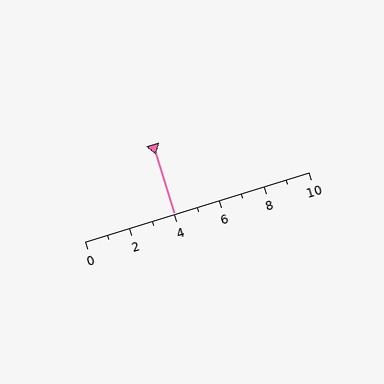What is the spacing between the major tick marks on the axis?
The major ticks are spaced 2 apart.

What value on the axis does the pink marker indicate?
The marker indicates approximately 4.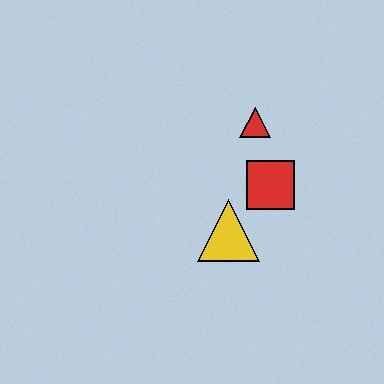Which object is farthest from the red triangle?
The yellow triangle is farthest from the red triangle.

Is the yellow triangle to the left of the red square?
Yes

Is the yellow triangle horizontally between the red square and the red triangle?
No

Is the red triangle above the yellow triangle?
Yes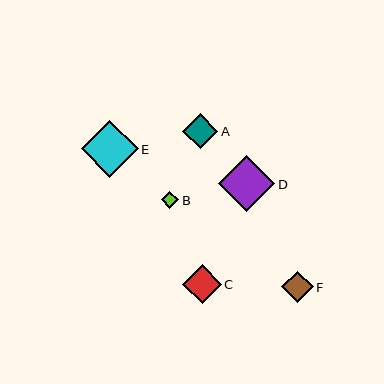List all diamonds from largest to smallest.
From largest to smallest: E, D, C, A, F, B.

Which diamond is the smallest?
Diamond B is the smallest with a size of approximately 17 pixels.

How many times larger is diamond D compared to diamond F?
Diamond D is approximately 1.8 times the size of diamond F.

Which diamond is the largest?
Diamond E is the largest with a size of approximately 57 pixels.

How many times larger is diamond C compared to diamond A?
Diamond C is approximately 1.1 times the size of diamond A.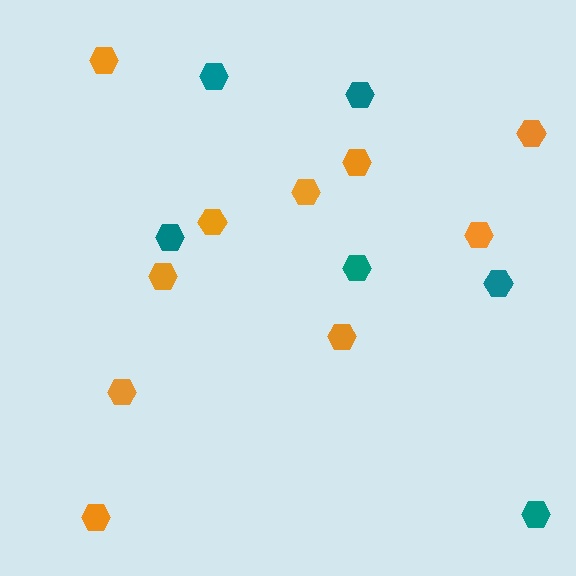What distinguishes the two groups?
There are 2 groups: one group of teal hexagons (6) and one group of orange hexagons (10).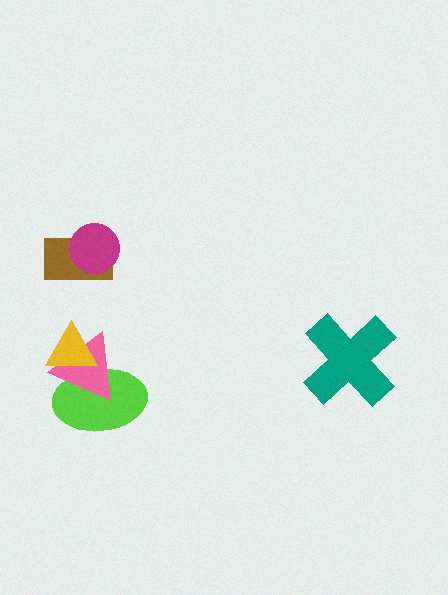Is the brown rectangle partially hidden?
Yes, it is partially covered by another shape.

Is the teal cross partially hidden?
No, no other shape covers it.